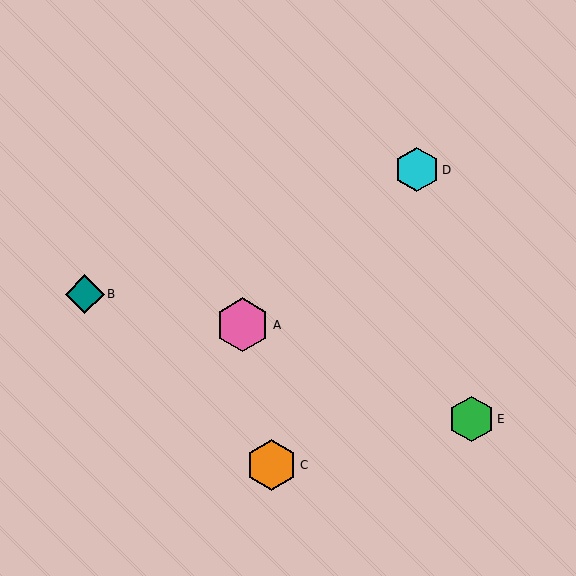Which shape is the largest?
The pink hexagon (labeled A) is the largest.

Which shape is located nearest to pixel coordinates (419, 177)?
The cyan hexagon (labeled D) at (417, 170) is nearest to that location.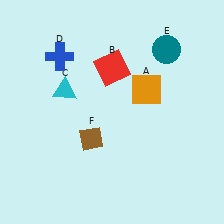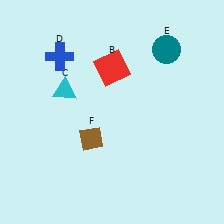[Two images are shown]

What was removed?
The orange square (A) was removed in Image 2.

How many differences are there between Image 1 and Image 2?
There is 1 difference between the two images.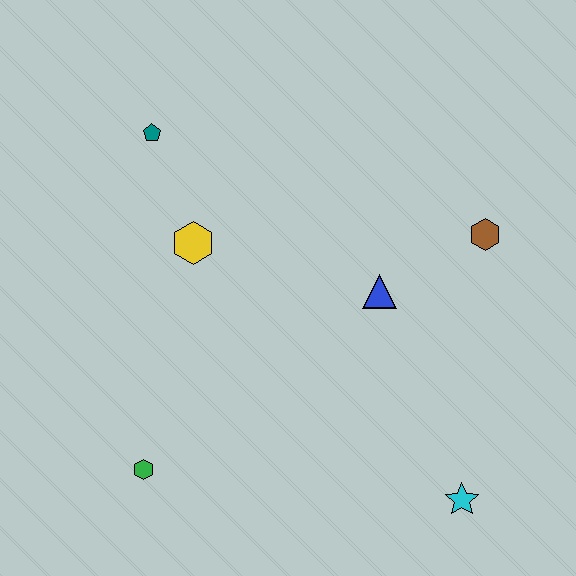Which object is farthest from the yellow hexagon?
The cyan star is farthest from the yellow hexagon.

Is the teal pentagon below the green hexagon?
No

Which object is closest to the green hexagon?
The yellow hexagon is closest to the green hexagon.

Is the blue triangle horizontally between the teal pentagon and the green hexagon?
No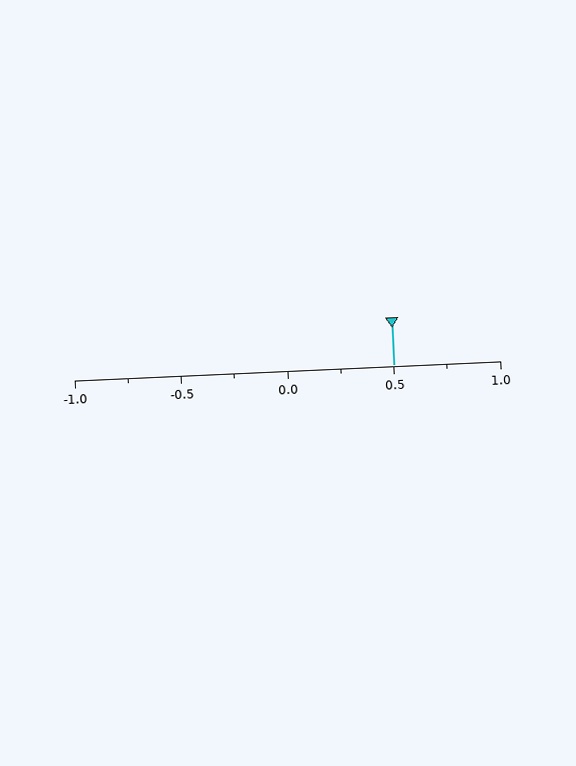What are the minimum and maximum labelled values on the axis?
The axis runs from -1.0 to 1.0.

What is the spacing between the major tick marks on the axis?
The major ticks are spaced 0.5 apart.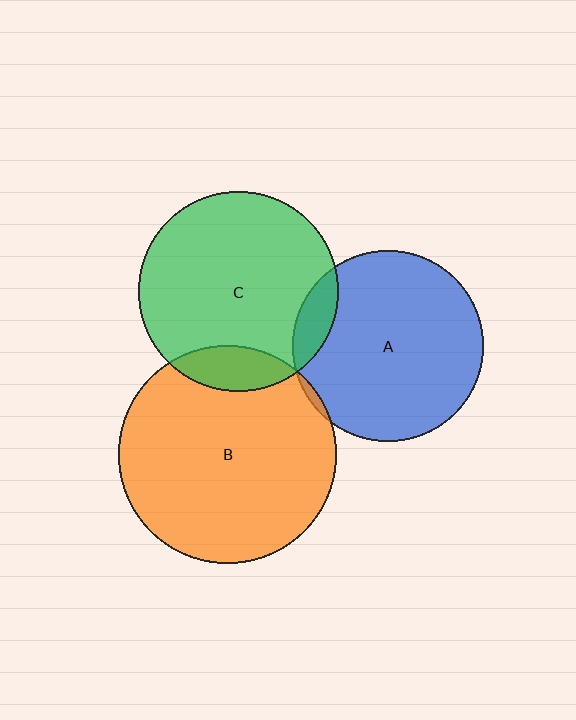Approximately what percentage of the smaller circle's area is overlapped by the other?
Approximately 10%.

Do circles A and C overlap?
Yes.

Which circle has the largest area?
Circle B (orange).